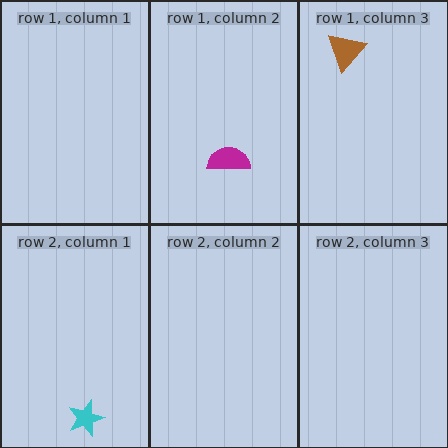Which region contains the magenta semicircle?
The row 1, column 2 region.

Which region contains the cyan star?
The row 2, column 1 region.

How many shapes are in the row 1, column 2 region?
1.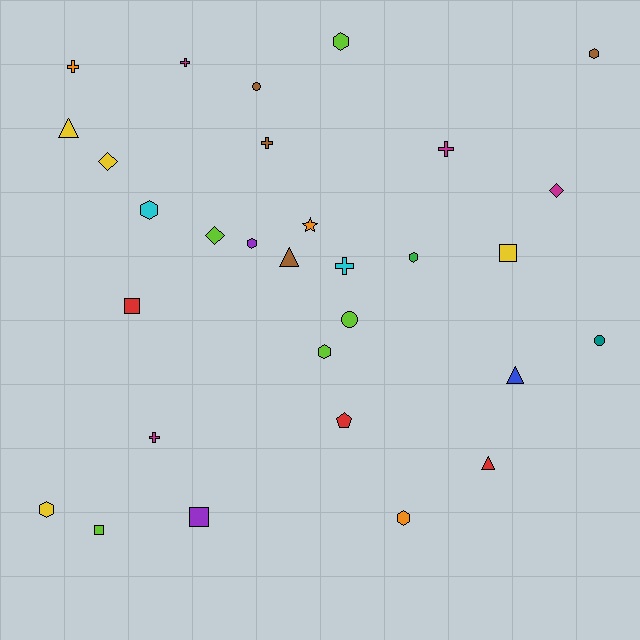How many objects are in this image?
There are 30 objects.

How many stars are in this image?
There is 1 star.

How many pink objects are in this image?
There are no pink objects.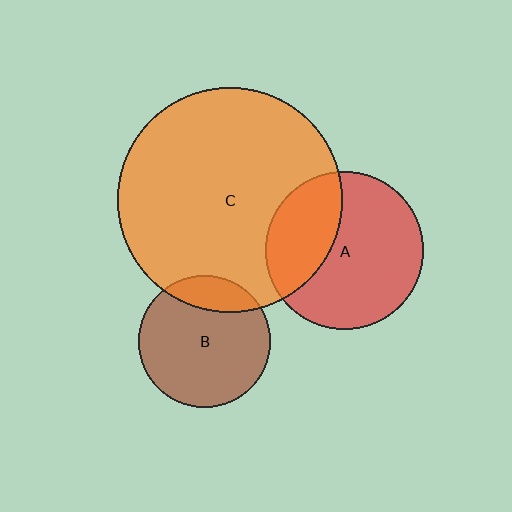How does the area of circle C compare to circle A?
Approximately 2.0 times.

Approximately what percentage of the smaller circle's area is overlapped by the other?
Approximately 35%.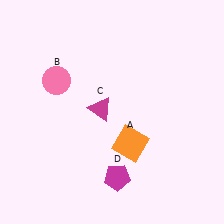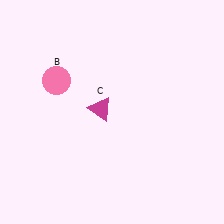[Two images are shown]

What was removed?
The orange square (A), the magenta pentagon (D) were removed in Image 2.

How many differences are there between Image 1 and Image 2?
There are 2 differences between the two images.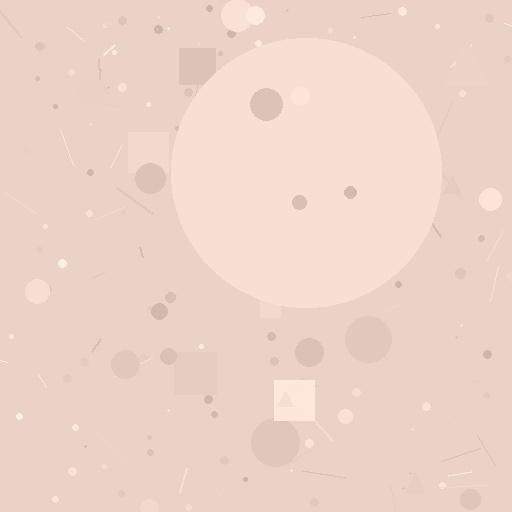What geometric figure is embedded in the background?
A circle is embedded in the background.